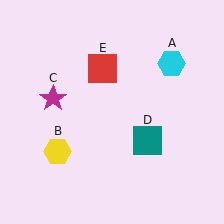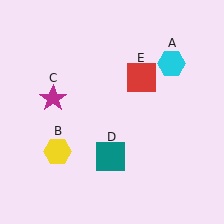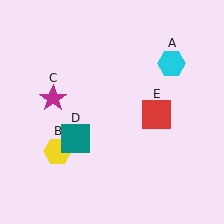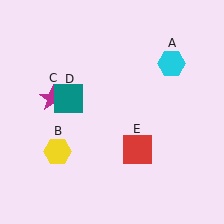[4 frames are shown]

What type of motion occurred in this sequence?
The teal square (object D), red square (object E) rotated clockwise around the center of the scene.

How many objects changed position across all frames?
2 objects changed position: teal square (object D), red square (object E).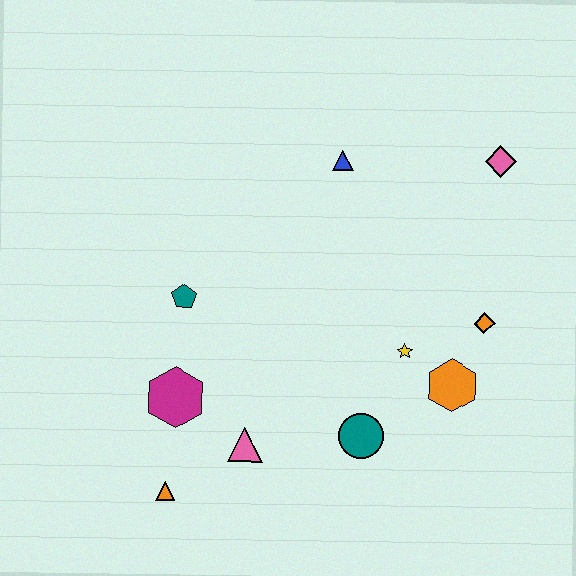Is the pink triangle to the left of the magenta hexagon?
No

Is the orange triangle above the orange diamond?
No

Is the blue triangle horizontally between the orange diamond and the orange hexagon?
No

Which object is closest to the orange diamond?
The orange hexagon is closest to the orange diamond.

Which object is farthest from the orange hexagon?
The orange triangle is farthest from the orange hexagon.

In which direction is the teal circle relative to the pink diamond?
The teal circle is below the pink diamond.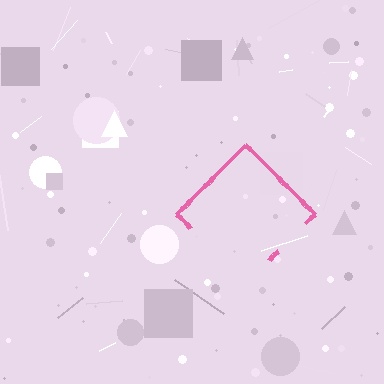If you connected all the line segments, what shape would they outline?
They would outline a diamond.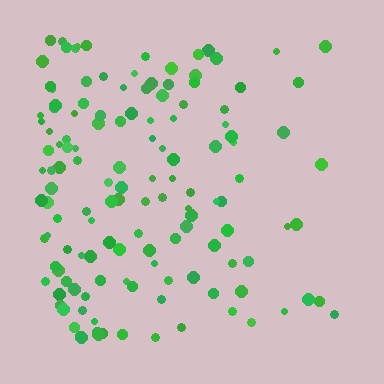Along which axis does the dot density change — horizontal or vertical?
Horizontal.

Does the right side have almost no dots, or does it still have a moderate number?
Still a moderate number, just noticeably fewer than the left.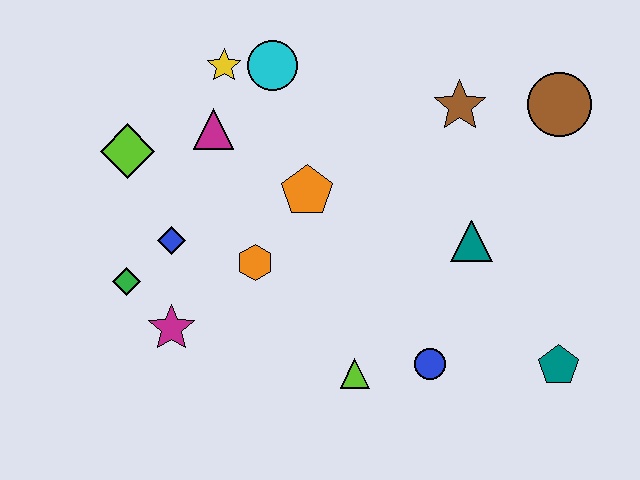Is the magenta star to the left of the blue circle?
Yes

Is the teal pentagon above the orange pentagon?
No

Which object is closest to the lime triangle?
The blue circle is closest to the lime triangle.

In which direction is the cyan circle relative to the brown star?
The cyan circle is to the left of the brown star.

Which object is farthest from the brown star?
The green diamond is farthest from the brown star.